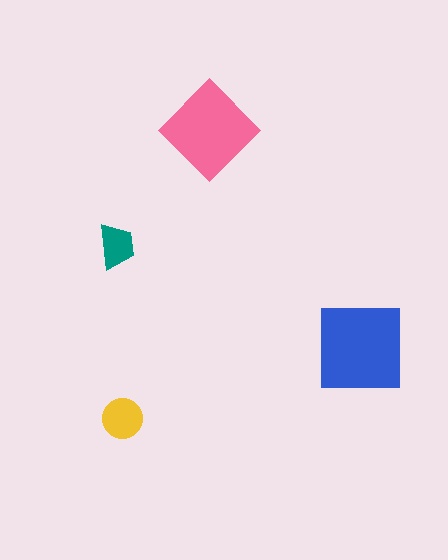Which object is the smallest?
The teal trapezoid.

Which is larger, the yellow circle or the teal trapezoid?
The yellow circle.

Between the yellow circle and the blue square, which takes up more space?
The blue square.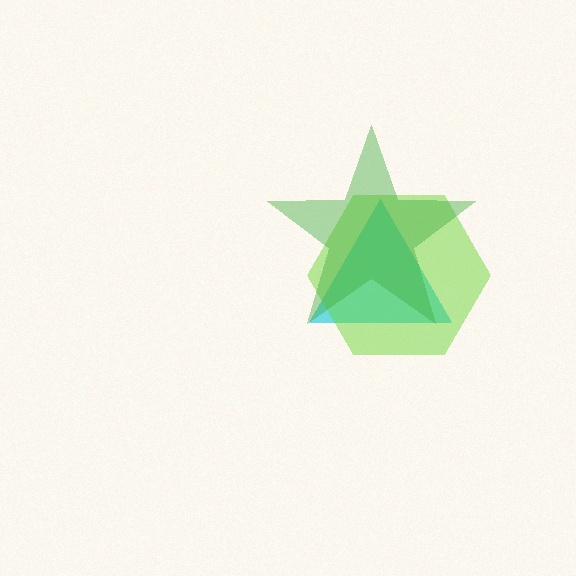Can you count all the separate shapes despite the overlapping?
Yes, there are 3 separate shapes.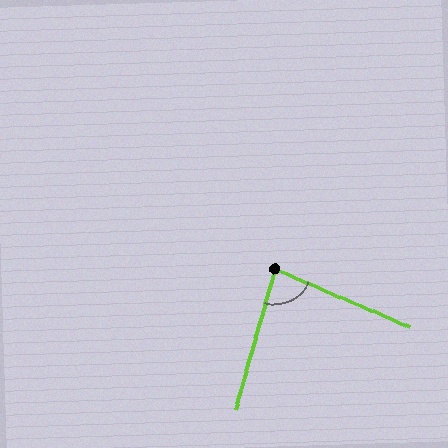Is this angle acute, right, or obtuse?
It is acute.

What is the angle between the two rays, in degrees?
Approximately 83 degrees.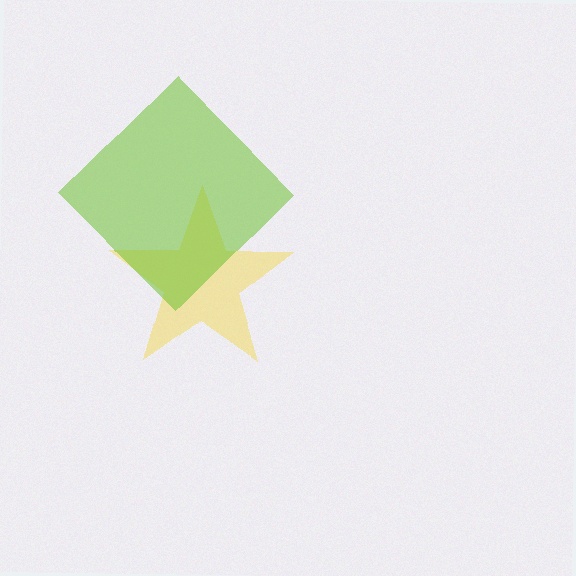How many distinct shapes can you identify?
There are 2 distinct shapes: a yellow star, a lime diamond.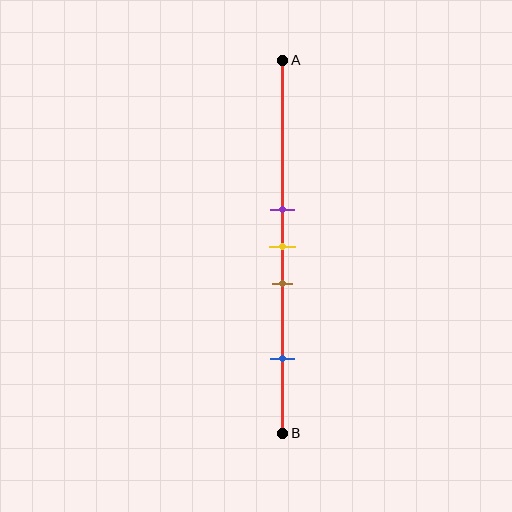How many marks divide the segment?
There are 4 marks dividing the segment.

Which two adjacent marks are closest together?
The purple and yellow marks are the closest adjacent pair.